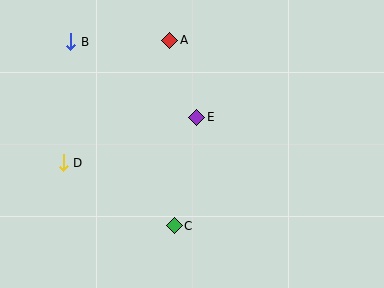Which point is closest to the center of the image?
Point E at (197, 117) is closest to the center.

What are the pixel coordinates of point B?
Point B is at (70, 42).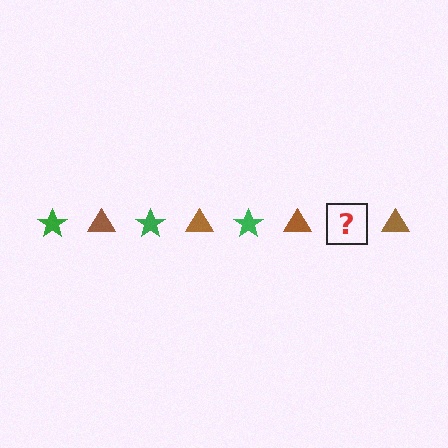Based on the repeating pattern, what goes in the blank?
The blank should be a green star.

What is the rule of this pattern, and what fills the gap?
The rule is that the pattern alternates between green star and brown triangle. The gap should be filled with a green star.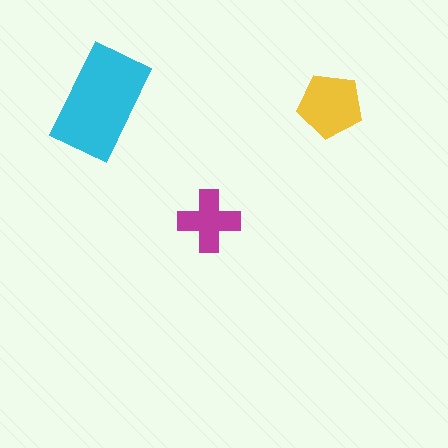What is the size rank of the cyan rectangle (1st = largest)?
1st.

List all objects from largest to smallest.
The cyan rectangle, the yellow pentagon, the magenta cross.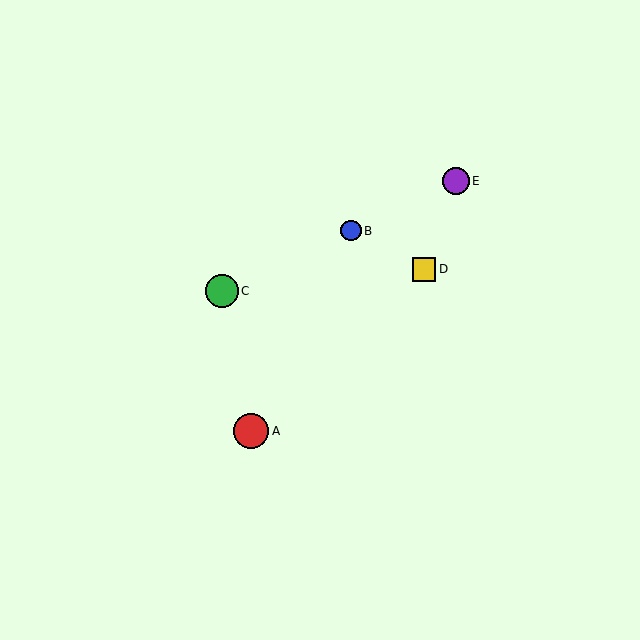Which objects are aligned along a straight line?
Objects B, C, E are aligned along a straight line.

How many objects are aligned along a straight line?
3 objects (B, C, E) are aligned along a straight line.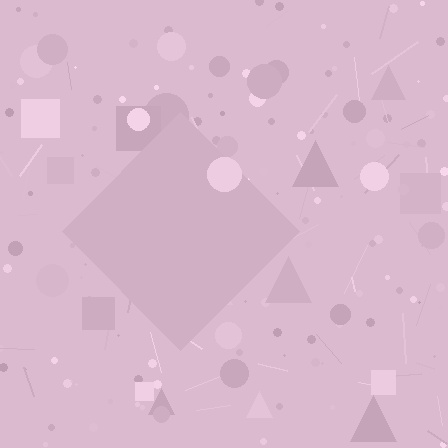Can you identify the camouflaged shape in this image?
The camouflaged shape is a diamond.